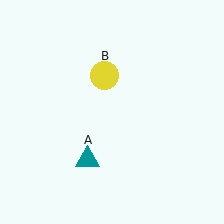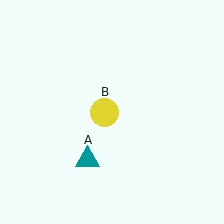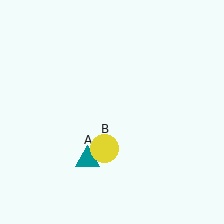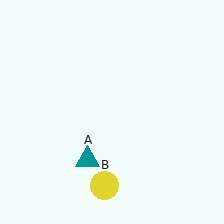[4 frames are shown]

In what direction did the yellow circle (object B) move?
The yellow circle (object B) moved down.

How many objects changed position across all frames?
1 object changed position: yellow circle (object B).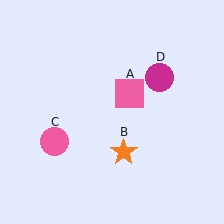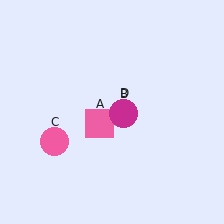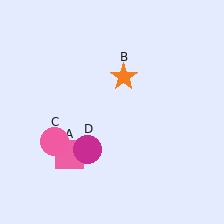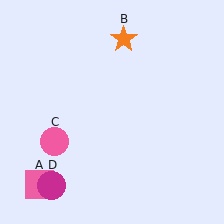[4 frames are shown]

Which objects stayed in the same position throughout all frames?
Pink circle (object C) remained stationary.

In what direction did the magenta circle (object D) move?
The magenta circle (object D) moved down and to the left.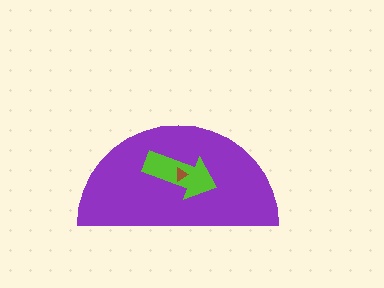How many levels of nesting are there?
3.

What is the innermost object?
The brown triangle.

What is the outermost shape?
The purple semicircle.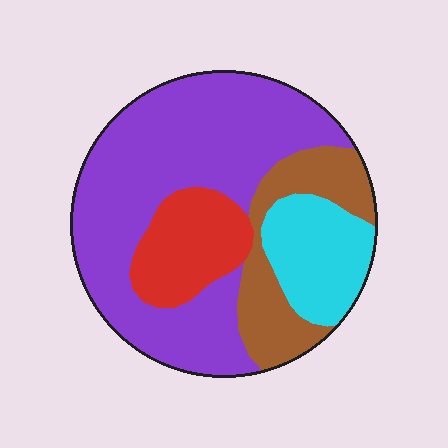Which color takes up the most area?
Purple, at roughly 55%.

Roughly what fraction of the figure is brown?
Brown covers around 15% of the figure.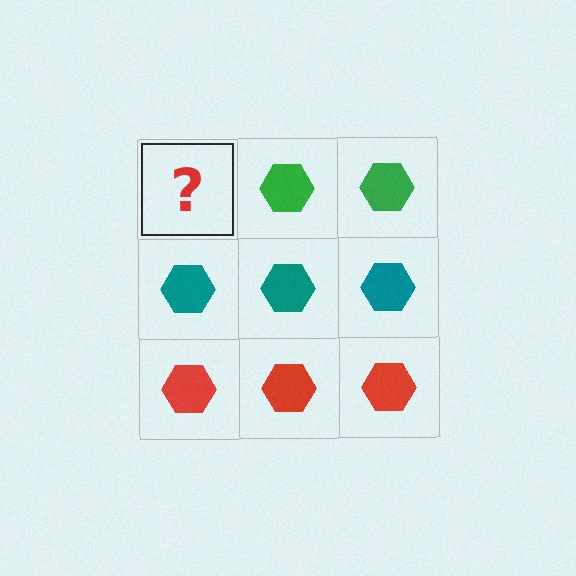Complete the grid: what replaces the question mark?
The question mark should be replaced with a green hexagon.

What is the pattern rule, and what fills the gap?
The rule is that each row has a consistent color. The gap should be filled with a green hexagon.